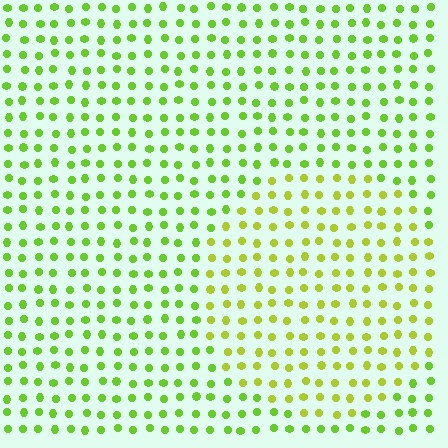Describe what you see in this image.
The image is filled with small lime elements in a uniform arrangement. A circle-shaped region is visible where the elements are tinted to a slightly different hue, forming a subtle color boundary.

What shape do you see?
I see a circle.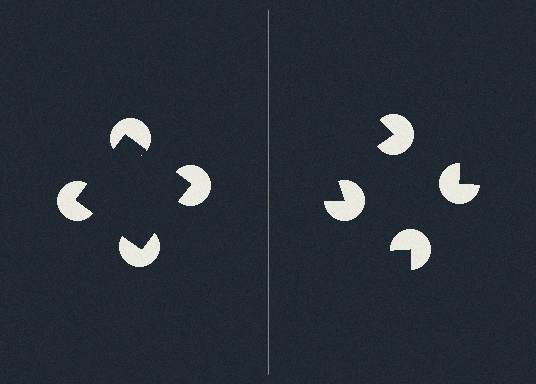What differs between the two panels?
The pac-man discs are positioned identically on both sides; only the wedge orientations differ. On the left they align to a square; on the right they are misaligned.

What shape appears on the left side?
An illusory square.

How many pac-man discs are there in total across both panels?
8 — 4 on each side.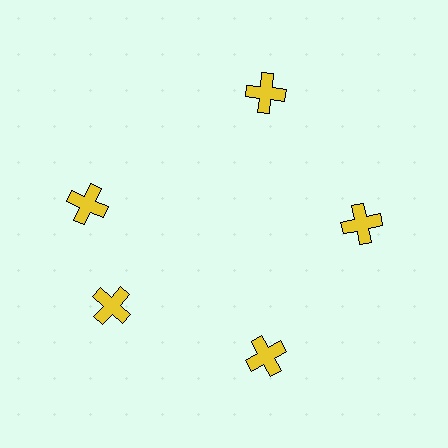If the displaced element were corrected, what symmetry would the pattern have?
It would have 5-fold rotational symmetry — the pattern would map onto itself every 72 degrees.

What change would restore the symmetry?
The symmetry would be restored by rotating it back into even spacing with its neighbors so that all 5 crosses sit at equal angles and equal distance from the center.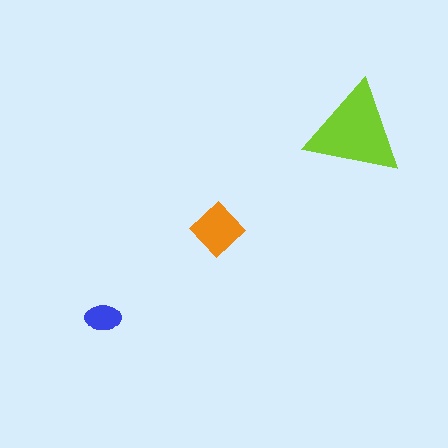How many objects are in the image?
There are 3 objects in the image.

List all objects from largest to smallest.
The lime triangle, the orange diamond, the blue ellipse.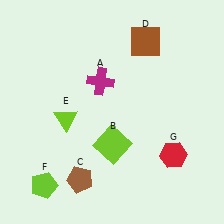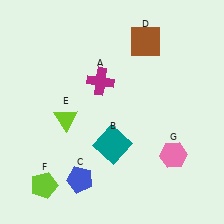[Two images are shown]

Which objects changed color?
B changed from lime to teal. C changed from brown to blue. G changed from red to pink.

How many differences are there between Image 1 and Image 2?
There are 3 differences between the two images.